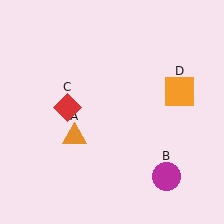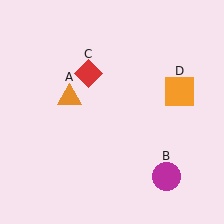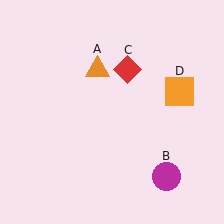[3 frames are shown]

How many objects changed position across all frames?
2 objects changed position: orange triangle (object A), red diamond (object C).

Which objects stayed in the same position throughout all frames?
Magenta circle (object B) and orange square (object D) remained stationary.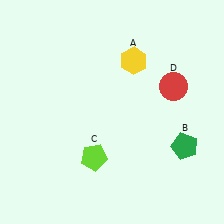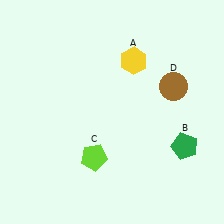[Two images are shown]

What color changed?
The circle (D) changed from red in Image 1 to brown in Image 2.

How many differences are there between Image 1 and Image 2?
There is 1 difference between the two images.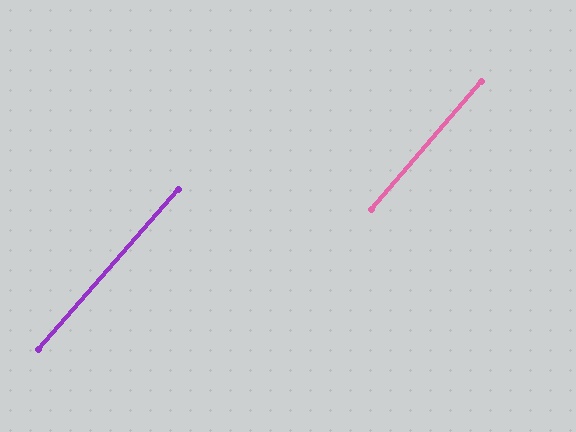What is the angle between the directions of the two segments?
Approximately 0 degrees.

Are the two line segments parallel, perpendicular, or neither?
Parallel — their directions differ by only 0.3°.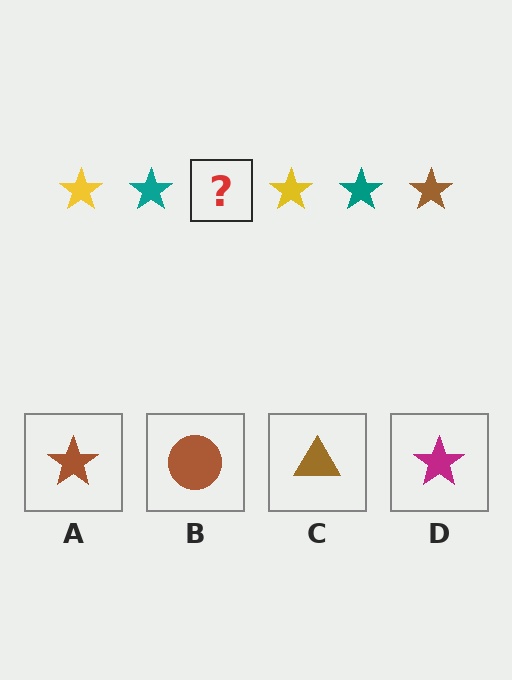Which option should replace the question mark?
Option A.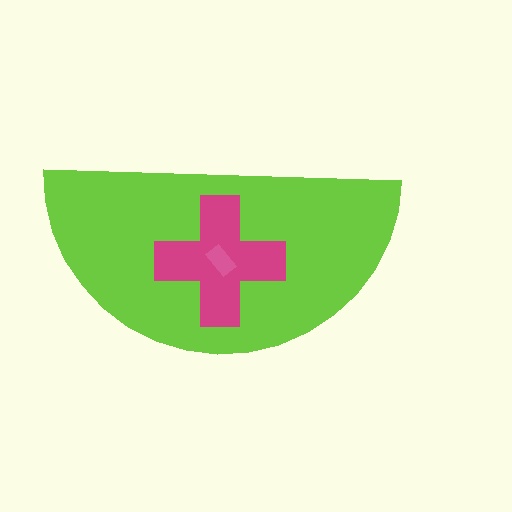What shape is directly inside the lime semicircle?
The magenta cross.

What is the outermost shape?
The lime semicircle.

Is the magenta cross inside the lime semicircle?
Yes.